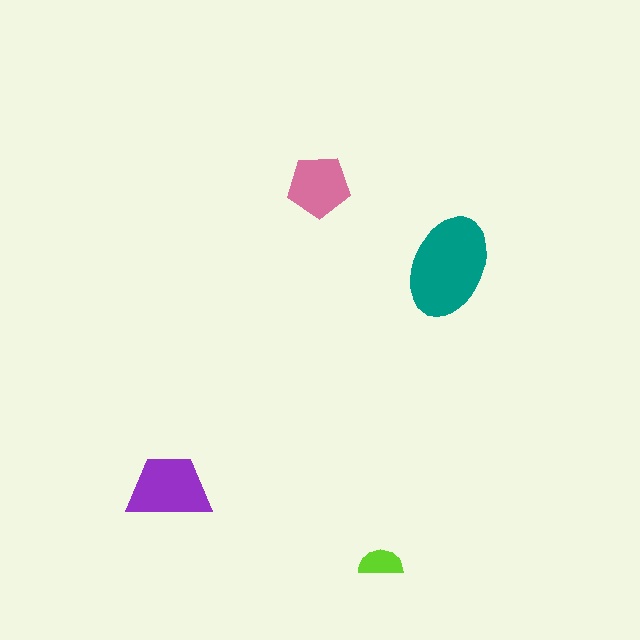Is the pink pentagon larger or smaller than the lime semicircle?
Larger.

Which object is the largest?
The teal ellipse.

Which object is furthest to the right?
The teal ellipse is rightmost.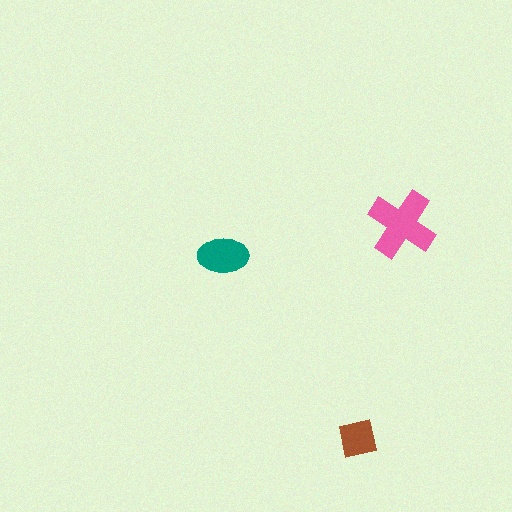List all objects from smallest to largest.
The brown square, the teal ellipse, the pink cross.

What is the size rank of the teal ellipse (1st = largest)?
2nd.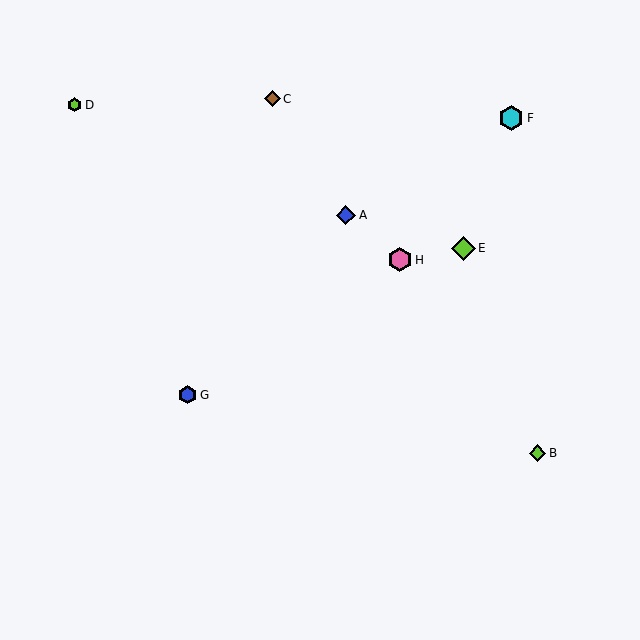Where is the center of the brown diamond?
The center of the brown diamond is at (273, 99).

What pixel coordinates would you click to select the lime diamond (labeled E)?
Click at (463, 248) to select the lime diamond E.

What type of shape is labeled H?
Shape H is a pink hexagon.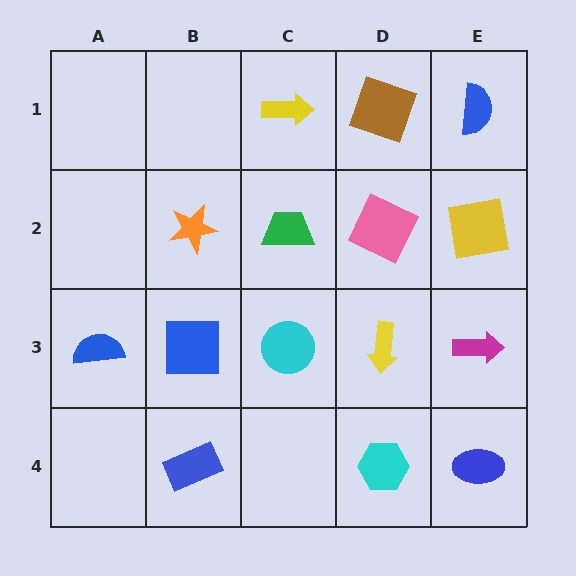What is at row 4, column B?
A blue rectangle.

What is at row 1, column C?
A yellow arrow.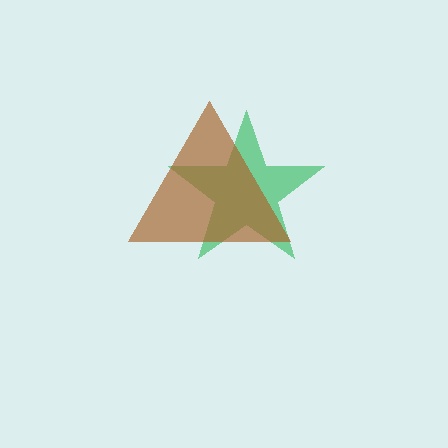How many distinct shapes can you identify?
There are 2 distinct shapes: a green star, a brown triangle.